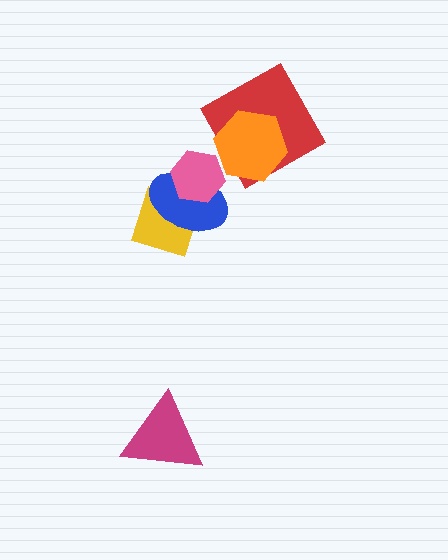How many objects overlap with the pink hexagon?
2 objects overlap with the pink hexagon.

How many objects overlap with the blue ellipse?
2 objects overlap with the blue ellipse.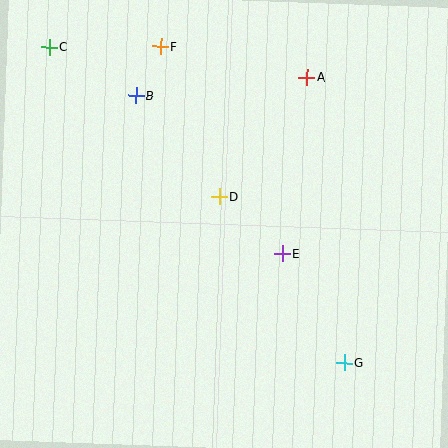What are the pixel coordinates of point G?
Point G is at (344, 362).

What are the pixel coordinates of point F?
Point F is at (161, 46).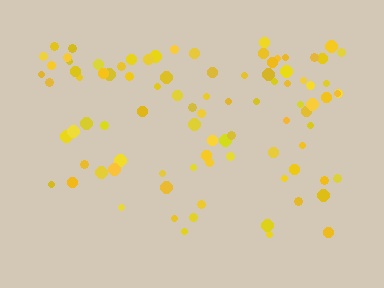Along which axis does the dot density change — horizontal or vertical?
Vertical.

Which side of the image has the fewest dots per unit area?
The bottom.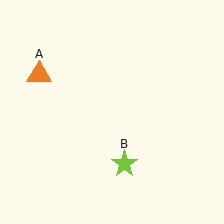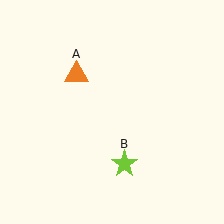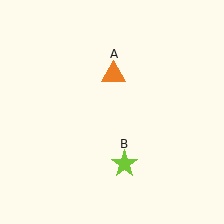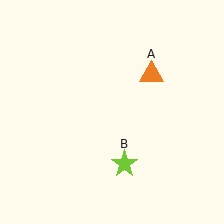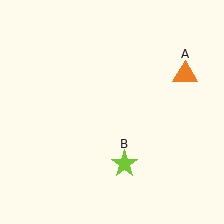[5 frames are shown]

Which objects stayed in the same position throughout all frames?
Lime star (object B) remained stationary.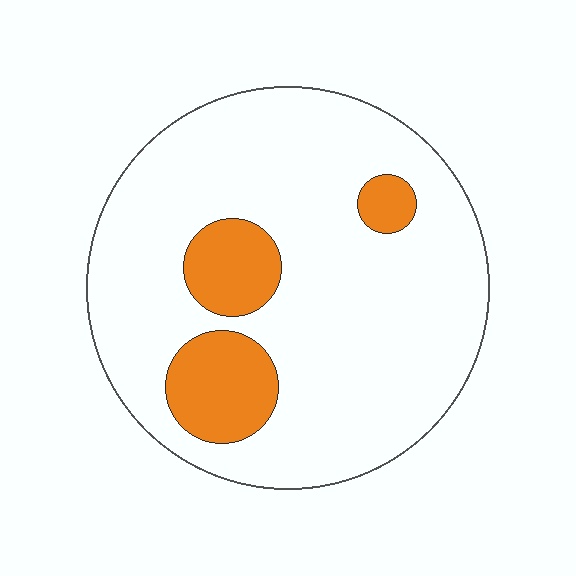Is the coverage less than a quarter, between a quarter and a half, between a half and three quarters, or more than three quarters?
Less than a quarter.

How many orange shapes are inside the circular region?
3.